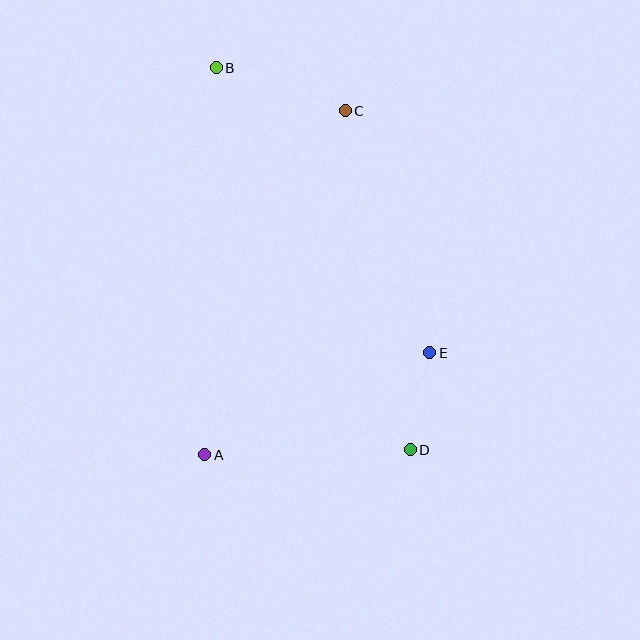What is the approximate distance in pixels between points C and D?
The distance between C and D is approximately 345 pixels.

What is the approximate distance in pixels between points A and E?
The distance between A and E is approximately 247 pixels.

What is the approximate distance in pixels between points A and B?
The distance between A and B is approximately 387 pixels.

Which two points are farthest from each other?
Points B and D are farthest from each other.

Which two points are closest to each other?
Points D and E are closest to each other.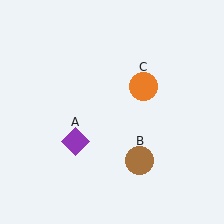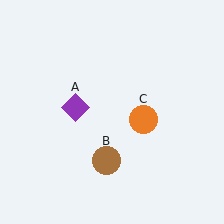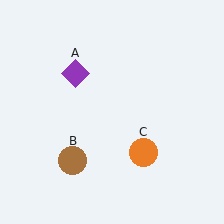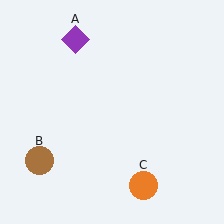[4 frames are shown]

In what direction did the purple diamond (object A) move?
The purple diamond (object A) moved up.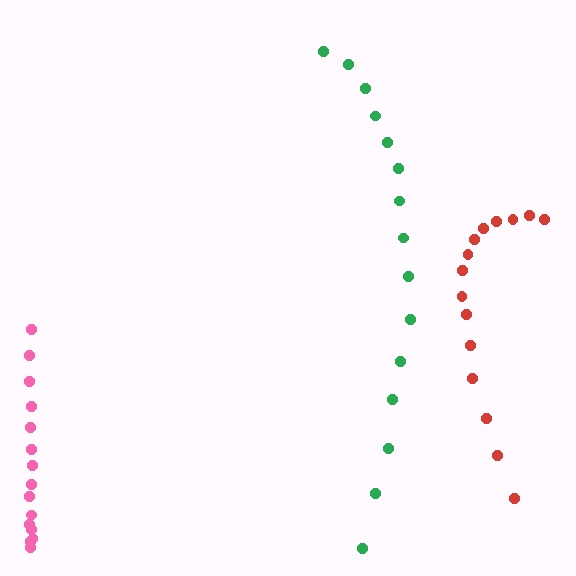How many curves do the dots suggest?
There are 3 distinct paths.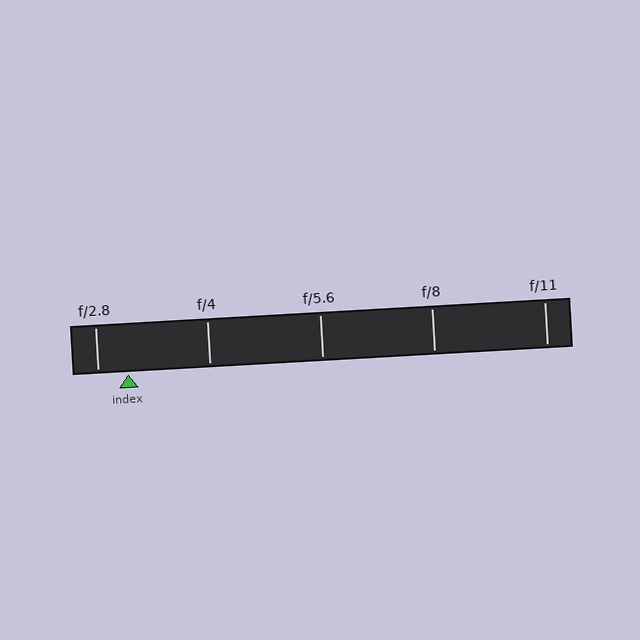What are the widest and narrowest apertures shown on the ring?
The widest aperture shown is f/2.8 and the narrowest is f/11.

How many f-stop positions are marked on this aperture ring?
There are 5 f-stop positions marked.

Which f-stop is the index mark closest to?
The index mark is closest to f/2.8.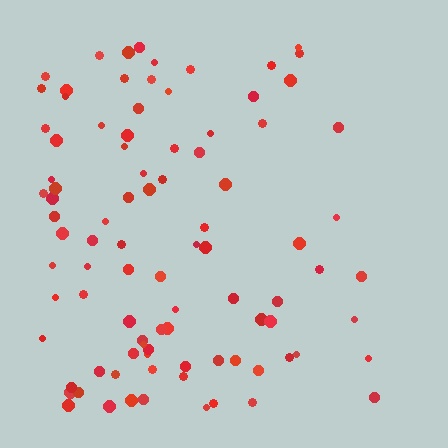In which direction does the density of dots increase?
From right to left, with the left side densest.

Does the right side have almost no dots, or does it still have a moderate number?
Still a moderate number, just noticeably fewer than the left.